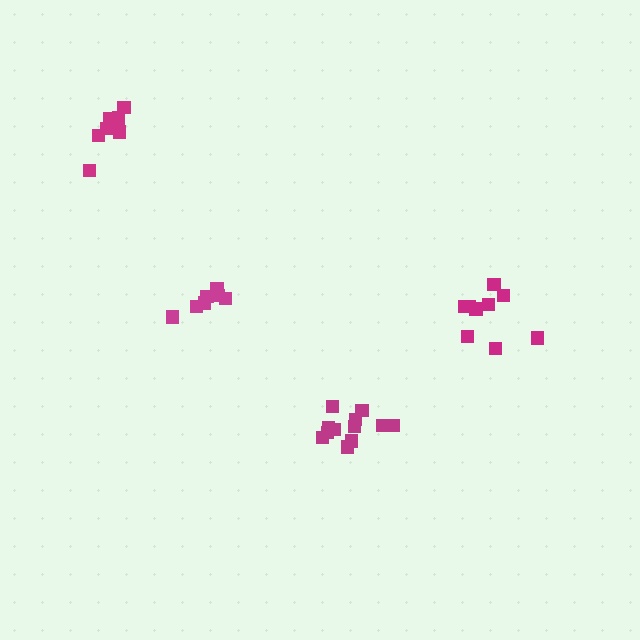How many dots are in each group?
Group 1: 8 dots, Group 2: 12 dots, Group 3: 7 dots, Group 4: 9 dots (36 total).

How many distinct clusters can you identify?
There are 4 distinct clusters.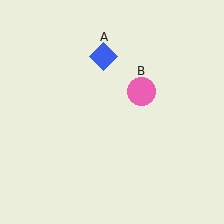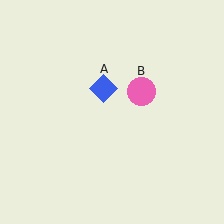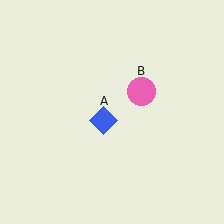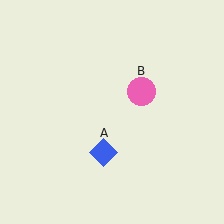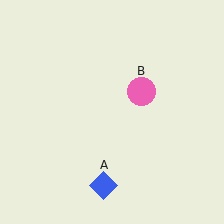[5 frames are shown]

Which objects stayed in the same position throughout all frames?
Pink circle (object B) remained stationary.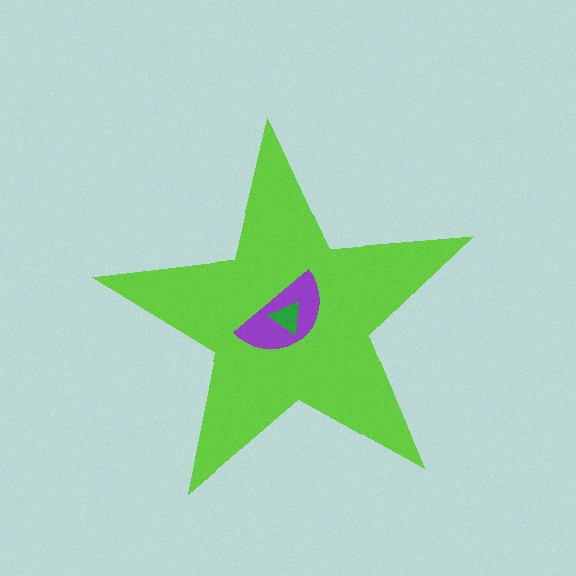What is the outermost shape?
The lime star.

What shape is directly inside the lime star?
The purple semicircle.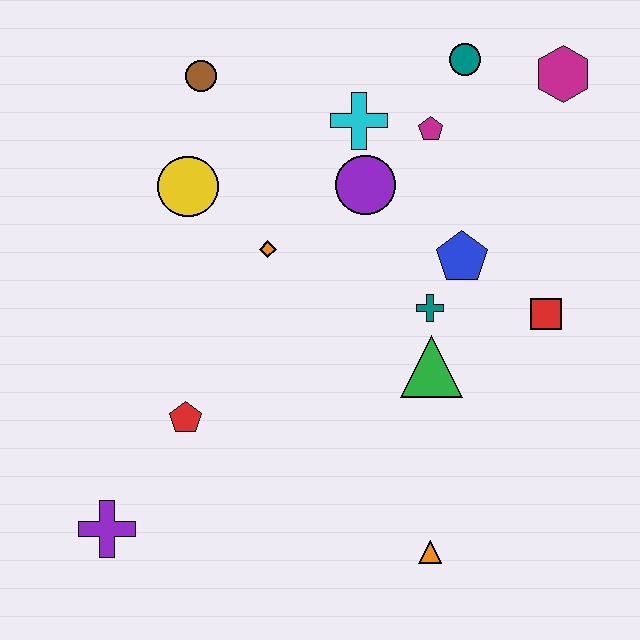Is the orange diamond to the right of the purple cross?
Yes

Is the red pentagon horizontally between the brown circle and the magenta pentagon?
No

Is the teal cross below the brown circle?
Yes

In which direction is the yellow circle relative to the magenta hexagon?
The yellow circle is to the left of the magenta hexagon.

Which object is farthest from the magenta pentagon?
The purple cross is farthest from the magenta pentagon.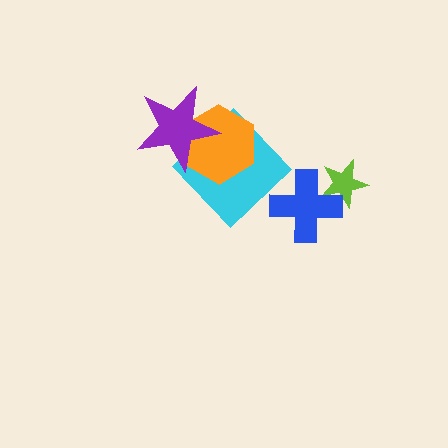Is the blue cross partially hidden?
No, no other shape covers it.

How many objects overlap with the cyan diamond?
2 objects overlap with the cyan diamond.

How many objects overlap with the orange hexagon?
2 objects overlap with the orange hexagon.